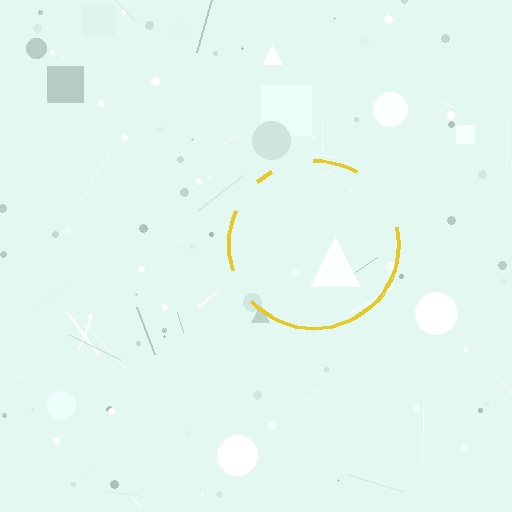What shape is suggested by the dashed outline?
The dashed outline suggests a circle.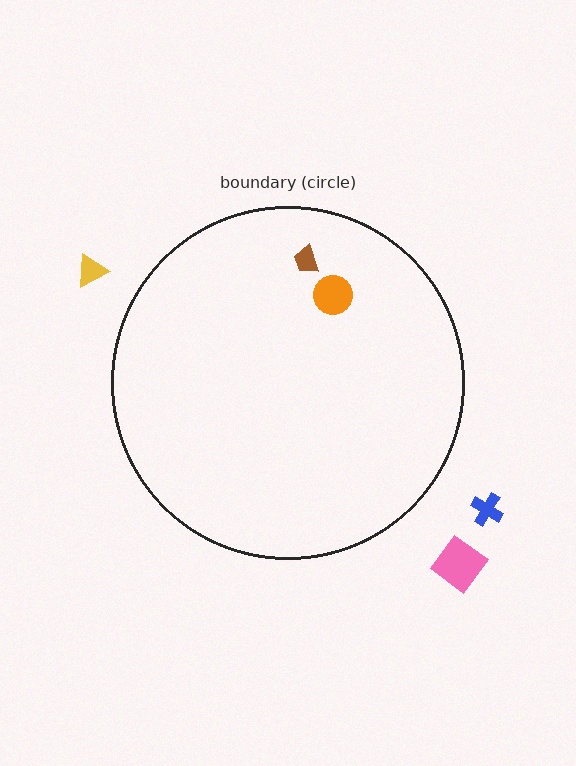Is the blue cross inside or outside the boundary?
Outside.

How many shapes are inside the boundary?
2 inside, 3 outside.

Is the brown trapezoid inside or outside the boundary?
Inside.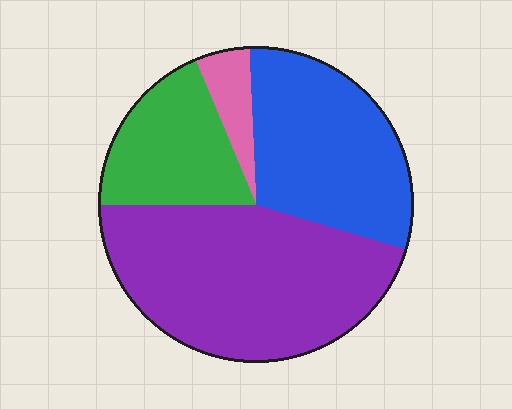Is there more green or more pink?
Green.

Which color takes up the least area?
Pink, at roughly 5%.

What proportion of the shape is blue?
Blue covers roughly 30% of the shape.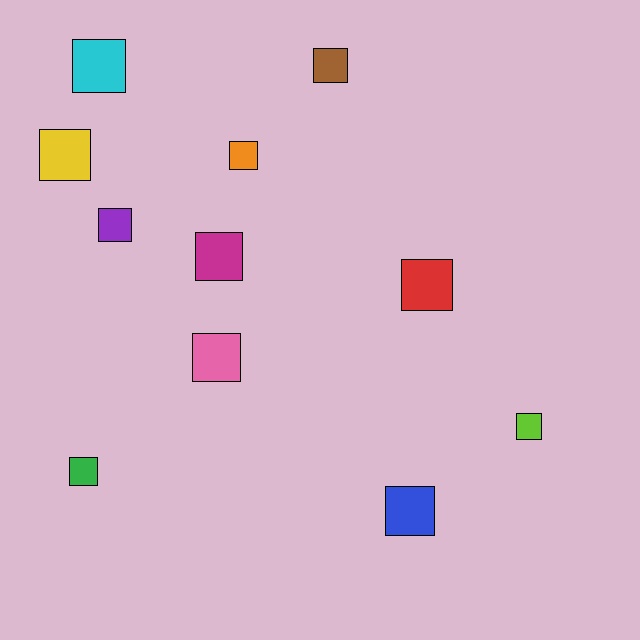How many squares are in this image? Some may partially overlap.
There are 11 squares.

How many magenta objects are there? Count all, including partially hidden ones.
There is 1 magenta object.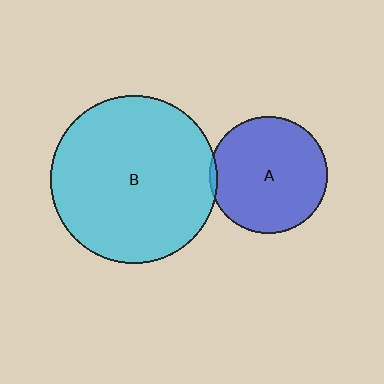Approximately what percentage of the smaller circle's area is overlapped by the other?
Approximately 5%.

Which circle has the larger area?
Circle B (cyan).